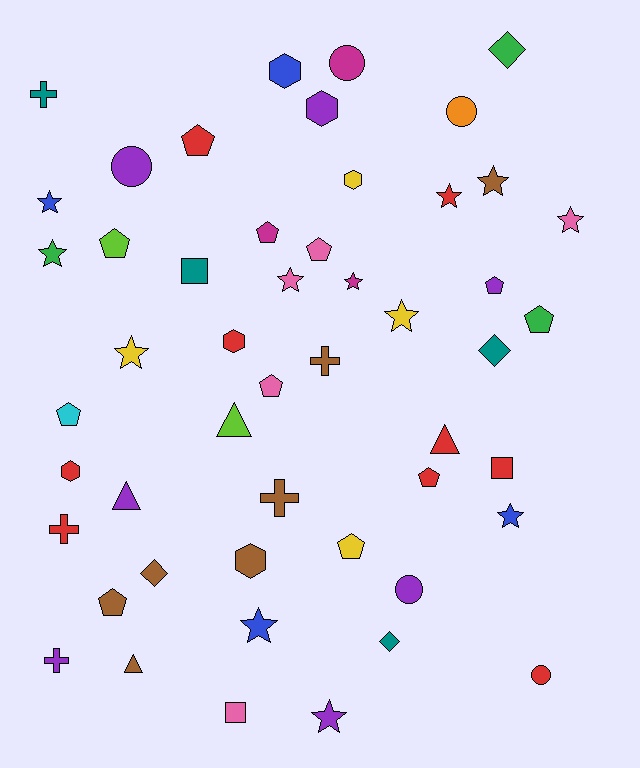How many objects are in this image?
There are 50 objects.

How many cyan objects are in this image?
There is 1 cyan object.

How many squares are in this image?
There are 3 squares.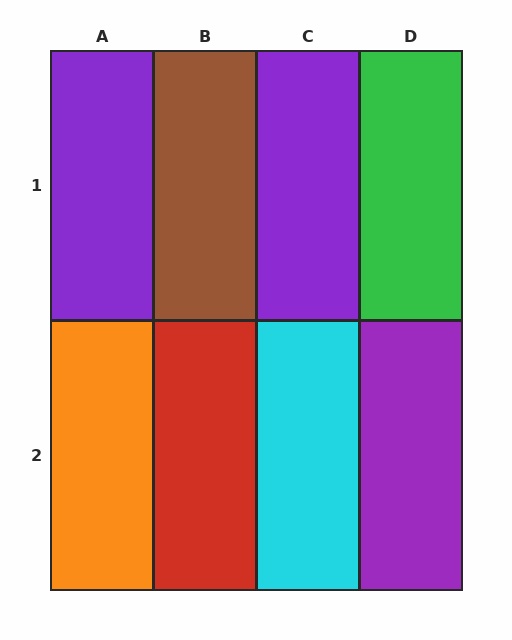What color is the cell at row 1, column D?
Green.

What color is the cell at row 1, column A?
Purple.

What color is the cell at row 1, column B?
Brown.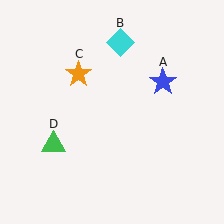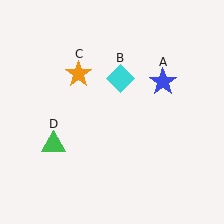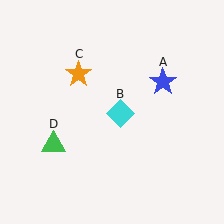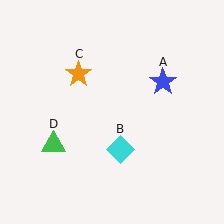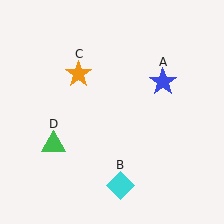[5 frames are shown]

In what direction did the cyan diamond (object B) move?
The cyan diamond (object B) moved down.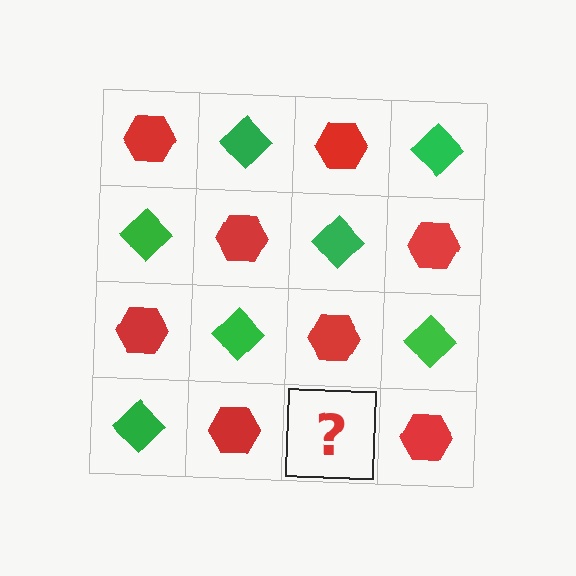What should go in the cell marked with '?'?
The missing cell should contain a green diamond.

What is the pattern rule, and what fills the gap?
The rule is that it alternates red hexagon and green diamond in a checkerboard pattern. The gap should be filled with a green diamond.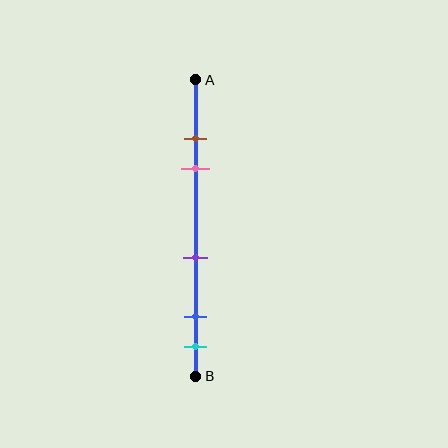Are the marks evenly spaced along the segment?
No, the marks are not evenly spaced.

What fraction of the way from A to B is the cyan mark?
The cyan mark is approximately 90% (0.9) of the way from A to B.